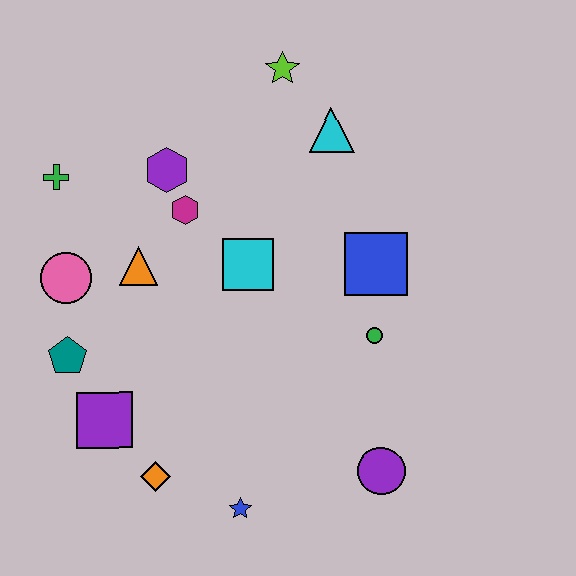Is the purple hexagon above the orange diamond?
Yes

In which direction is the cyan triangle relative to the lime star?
The cyan triangle is below the lime star.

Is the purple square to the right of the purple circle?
No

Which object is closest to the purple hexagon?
The magenta hexagon is closest to the purple hexagon.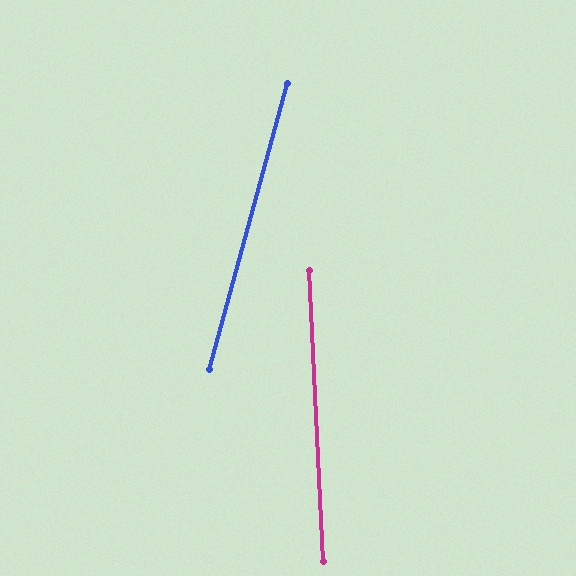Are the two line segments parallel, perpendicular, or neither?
Neither parallel nor perpendicular — they differ by about 18°.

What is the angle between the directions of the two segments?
Approximately 18 degrees.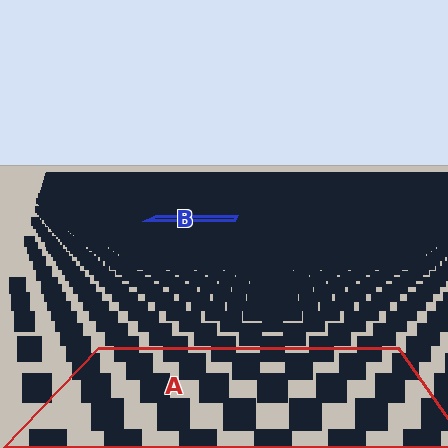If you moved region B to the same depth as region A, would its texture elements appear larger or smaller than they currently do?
They would appear larger. At a closer depth, the same texture elements are projected at a bigger on-screen size.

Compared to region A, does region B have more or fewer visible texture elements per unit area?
Region B has more texture elements per unit area — they are packed more densely because it is farther away.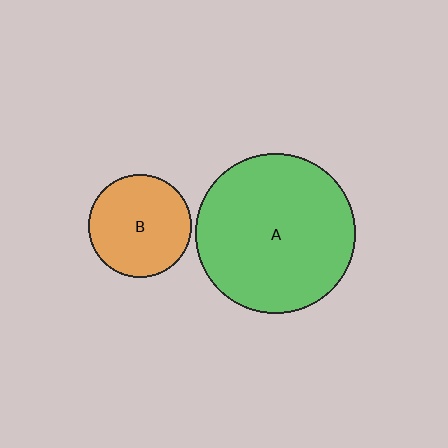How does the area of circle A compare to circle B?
Approximately 2.4 times.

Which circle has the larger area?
Circle A (green).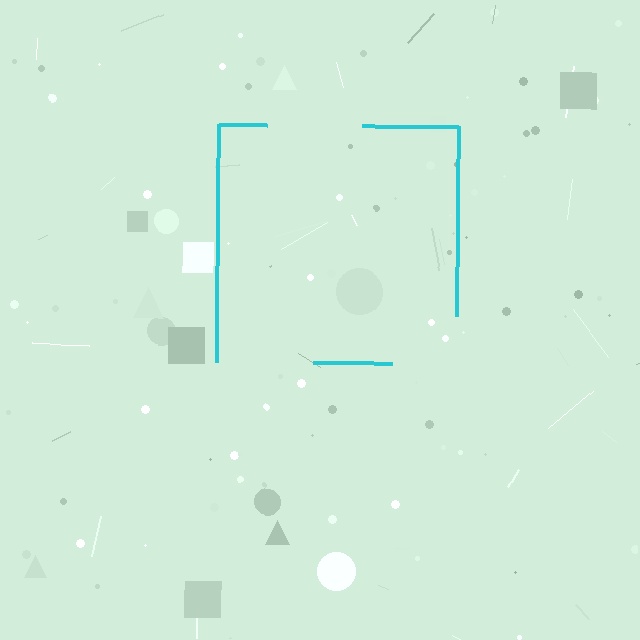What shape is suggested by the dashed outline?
The dashed outline suggests a square.